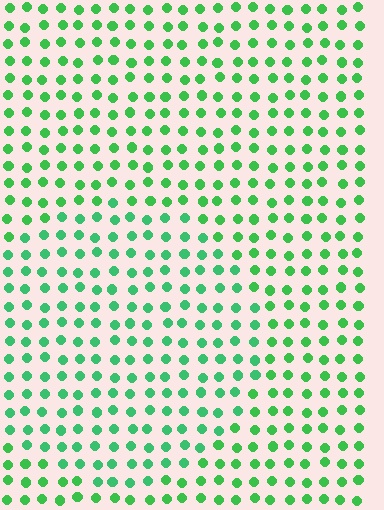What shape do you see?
I see a circle.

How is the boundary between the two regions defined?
The boundary is defined purely by a slight shift in hue (about 17 degrees). Spacing, size, and orientation are identical on both sides.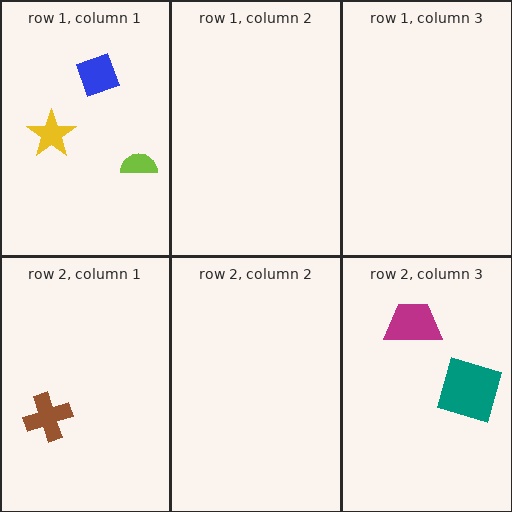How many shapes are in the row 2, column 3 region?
2.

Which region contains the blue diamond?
The row 1, column 1 region.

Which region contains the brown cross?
The row 2, column 1 region.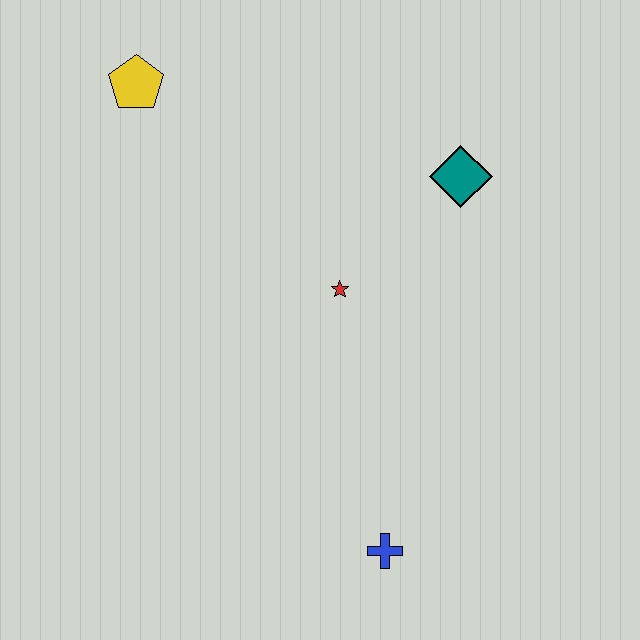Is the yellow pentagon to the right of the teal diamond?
No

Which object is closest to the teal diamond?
The red star is closest to the teal diamond.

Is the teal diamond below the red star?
No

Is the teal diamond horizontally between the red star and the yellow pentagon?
No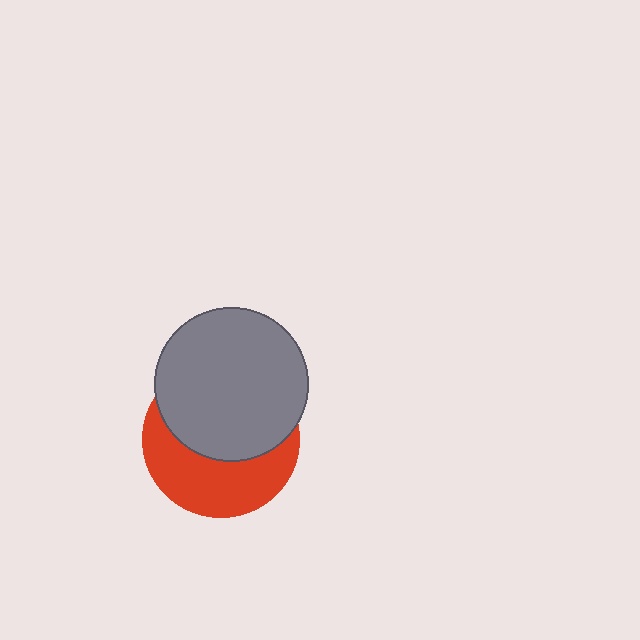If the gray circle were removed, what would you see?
You would see the complete red circle.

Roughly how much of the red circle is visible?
About half of it is visible (roughly 46%).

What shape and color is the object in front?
The object in front is a gray circle.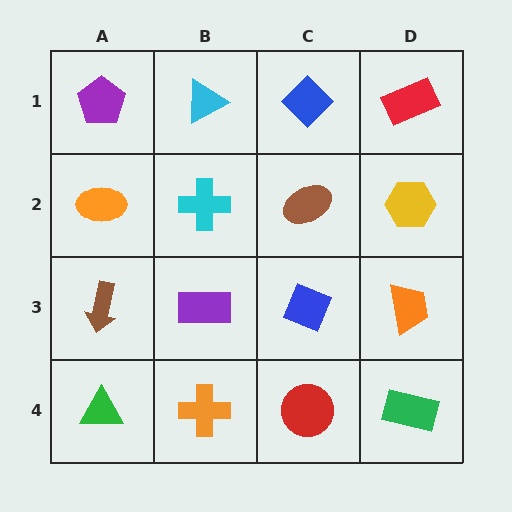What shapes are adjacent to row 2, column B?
A cyan triangle (row 1, column B), a purple rectangle (row 3, column B), an orange ellipse (row 2, column A), a brown ellipse (row 2, column C).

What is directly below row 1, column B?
A cyan cross.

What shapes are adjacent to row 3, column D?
A yellow hexagon (row 2, column D), a green rectangle (row 4, column D), a blue diamond (row 3, column C).